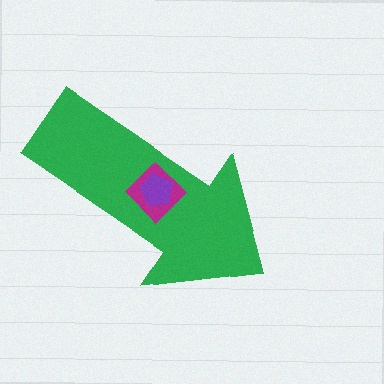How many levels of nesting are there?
3.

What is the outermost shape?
The green arrow.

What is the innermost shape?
The purple pentagon.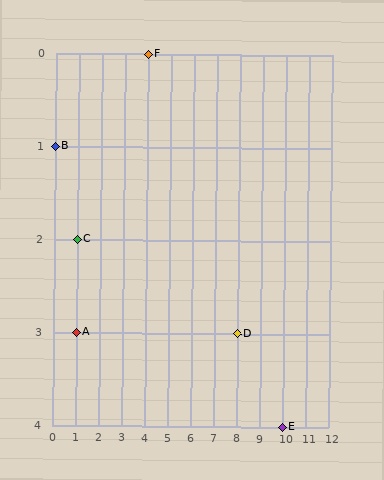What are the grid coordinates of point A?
Point A is at grid coordinates (1, 3).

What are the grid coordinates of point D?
Point D is at grid coordinates (8, 3).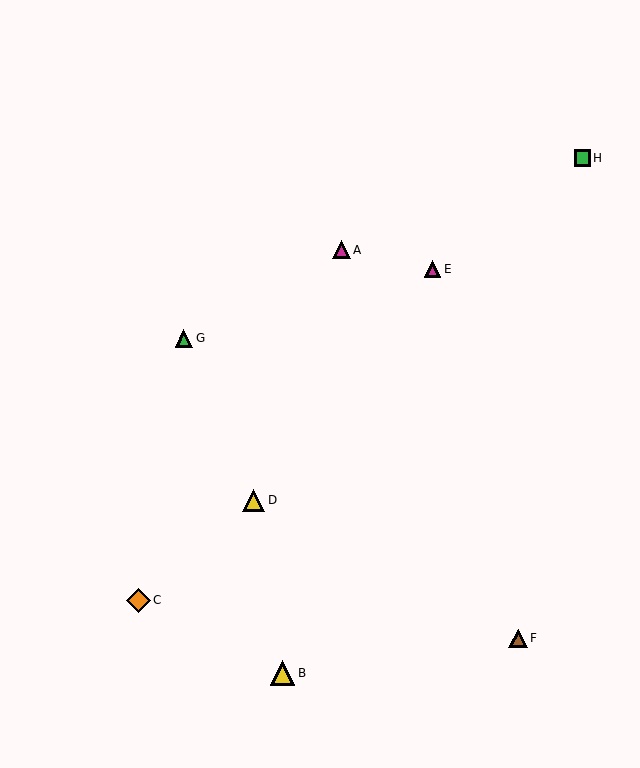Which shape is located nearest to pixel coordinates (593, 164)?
The green square (labeled H) at (582, 158) is nearest to that location.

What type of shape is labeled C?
Shape C is an orange diamond.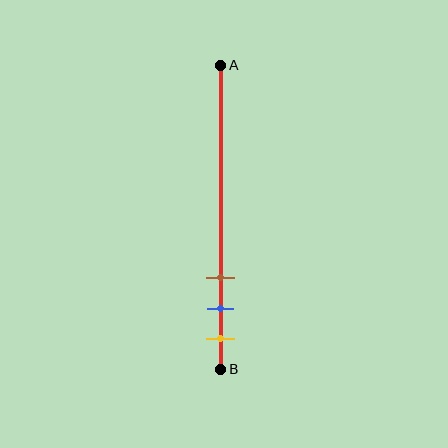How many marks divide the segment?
There are 3 marks dividing the segment.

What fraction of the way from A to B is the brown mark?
The brown mark is approximately 70% (0.7) of the way from A to B.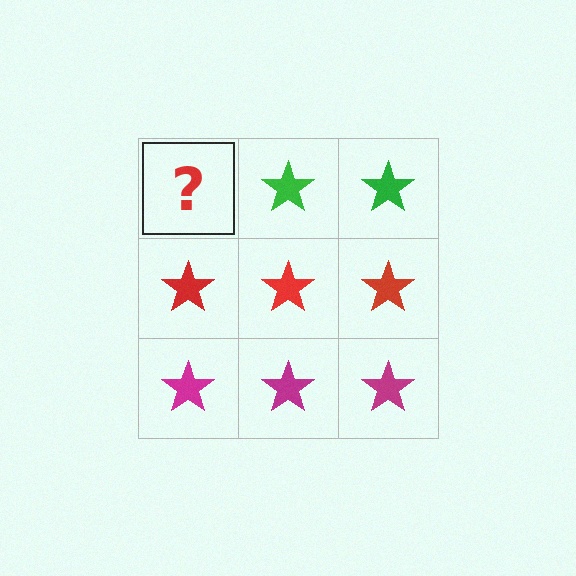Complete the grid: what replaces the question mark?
The question mark should be replaced with a green star.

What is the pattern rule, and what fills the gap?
The rule is that each row has a consistent color. The gap should be filled with a green star.